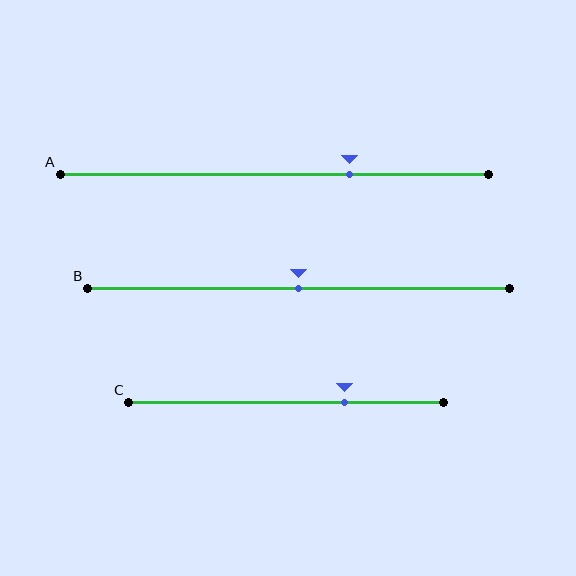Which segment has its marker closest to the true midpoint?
Segment B has its marker closest to the true midpoint.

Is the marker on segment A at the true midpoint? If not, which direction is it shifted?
No, the marker on segment A is shifted to the right by about 18% of the segment length.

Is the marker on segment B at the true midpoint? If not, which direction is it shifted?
Yes, the marker on segment B is at the true midpoint.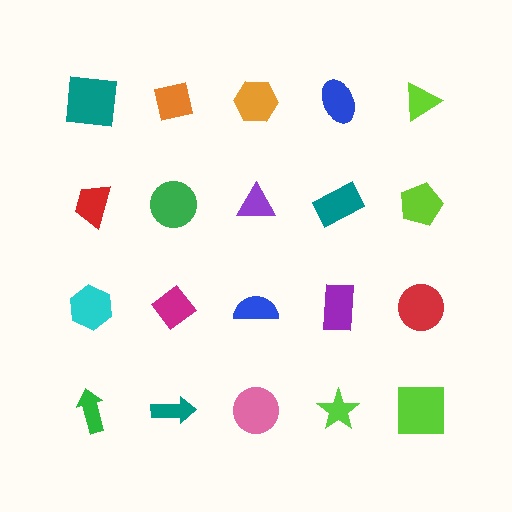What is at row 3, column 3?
A blue semicircle.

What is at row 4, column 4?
A lime star.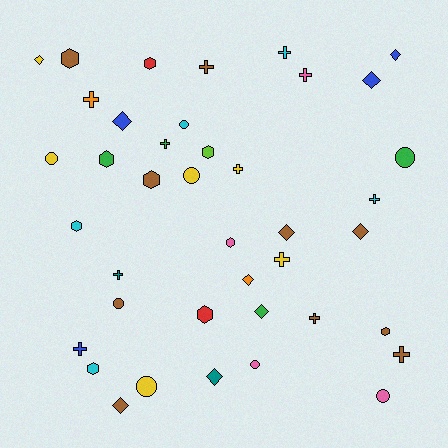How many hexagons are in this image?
There are 10 hexagons.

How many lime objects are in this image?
There is 1 lime object.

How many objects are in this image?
There are 40 objects.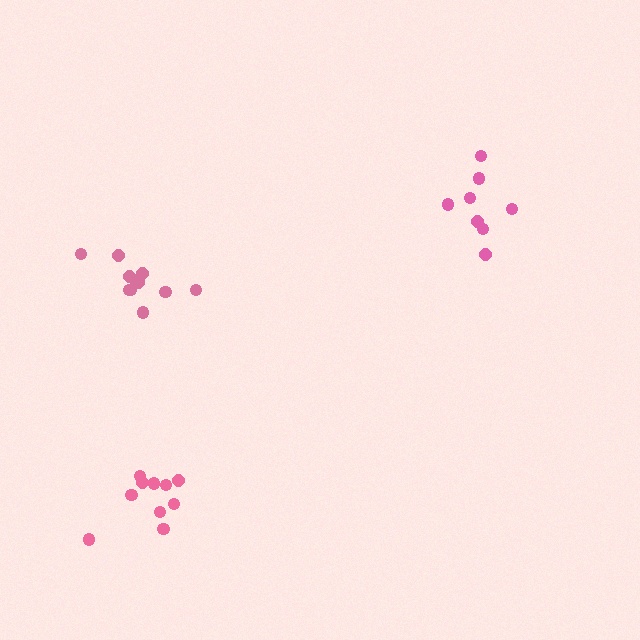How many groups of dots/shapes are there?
There are 3 groups.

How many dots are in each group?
Group 1: 11 dots, Group 2: 8 dots, Group 3: 10 dots (29 total).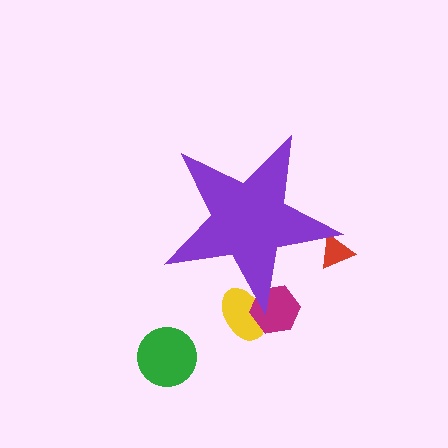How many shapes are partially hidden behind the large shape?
3 shapes are partially hidden.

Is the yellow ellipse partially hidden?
Yes, the yellow ellipse is partially hidden behind the purple star.